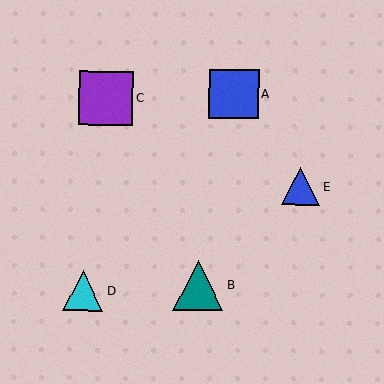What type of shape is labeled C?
Shape C is a purple square.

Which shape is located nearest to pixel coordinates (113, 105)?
The purple square (labeled C) at (106, 98) is nearest to that location.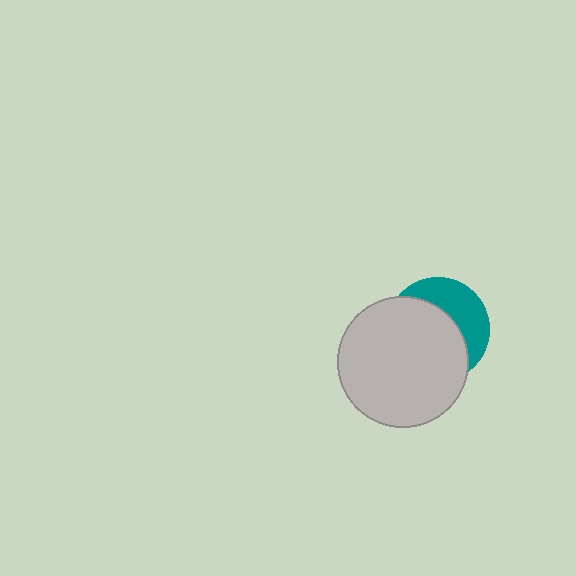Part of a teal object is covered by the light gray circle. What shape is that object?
It is a circle.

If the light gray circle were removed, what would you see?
You would see the complete teal circle.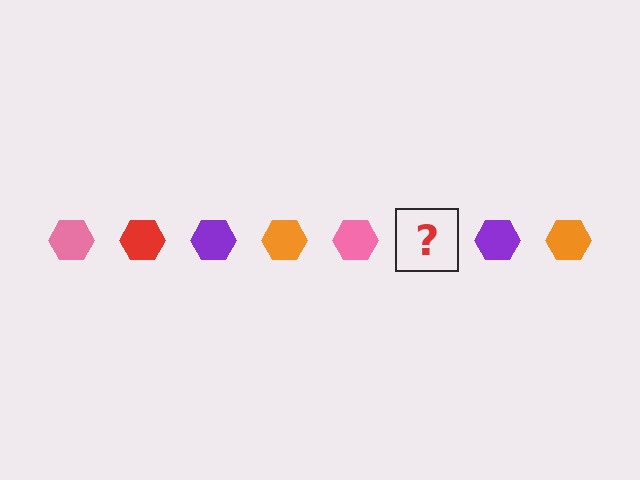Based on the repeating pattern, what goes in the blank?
The blank should be a red hexagon.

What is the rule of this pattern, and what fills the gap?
The rule is that the pattern cycles through pink, red, purple, orange hexagons. The gap should be filled with a red hexagon.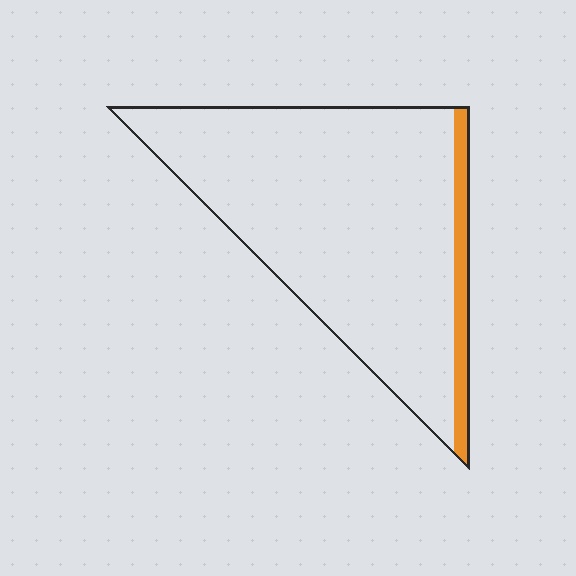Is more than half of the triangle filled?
No.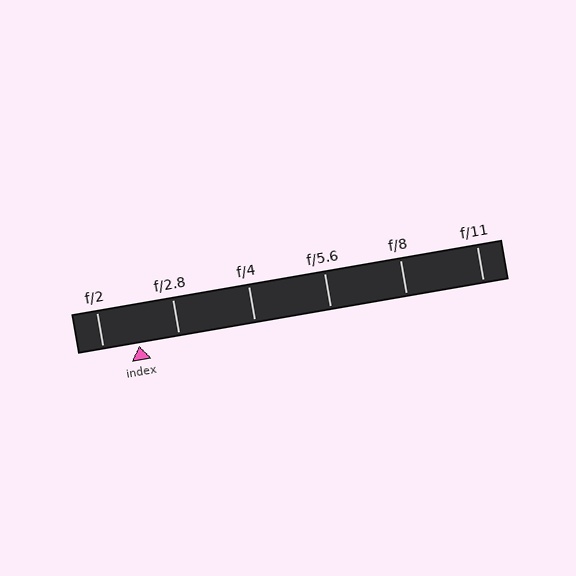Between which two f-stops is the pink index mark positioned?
The index mark is between f/2 and f/2.8.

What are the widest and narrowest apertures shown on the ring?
The widest aperture shown is f/2 and the narrowest is f/11.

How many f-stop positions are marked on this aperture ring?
There are 6 f-stop positions marked.